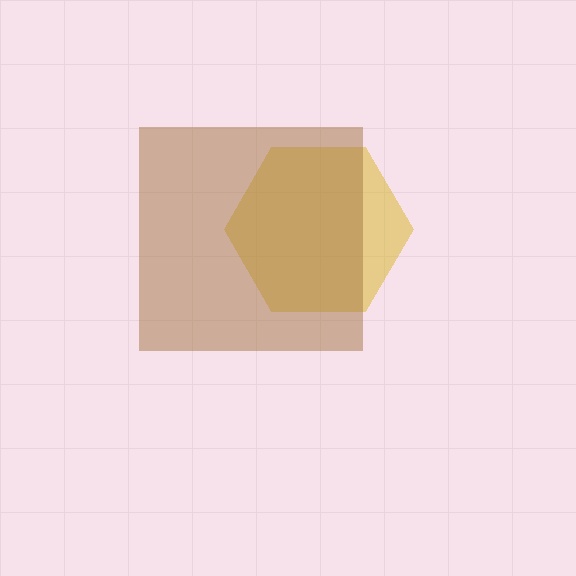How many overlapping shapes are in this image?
There are 2 overlapping shapes in the image.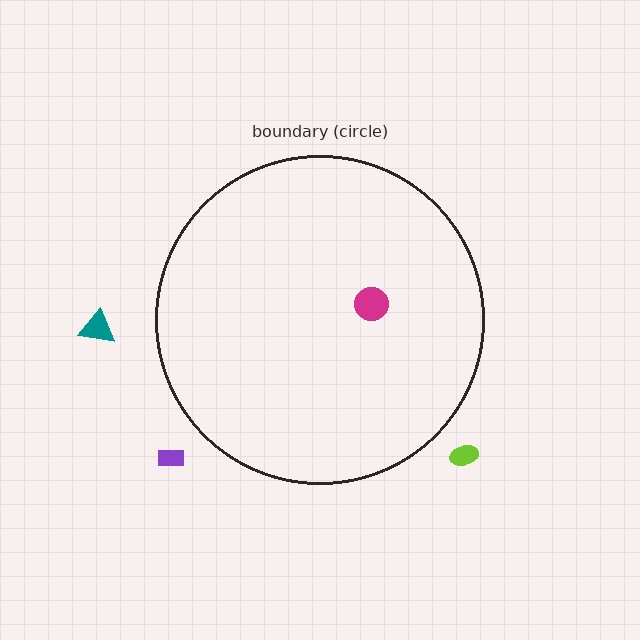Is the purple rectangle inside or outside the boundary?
Outside.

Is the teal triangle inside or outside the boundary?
Outside.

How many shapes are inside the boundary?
1 inside, 3 outside.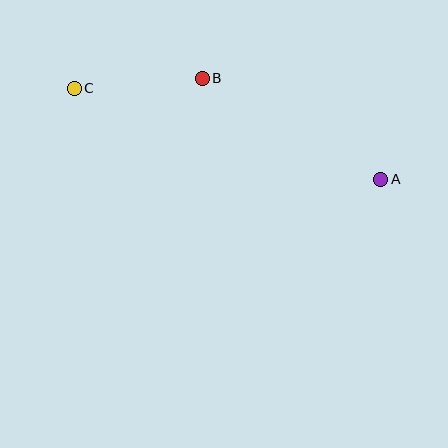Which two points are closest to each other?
Points B and C are closest to each other.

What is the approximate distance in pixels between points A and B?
The distance between A and B is approximately 205 pixels.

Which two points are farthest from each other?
Points A and C are farthest from each other.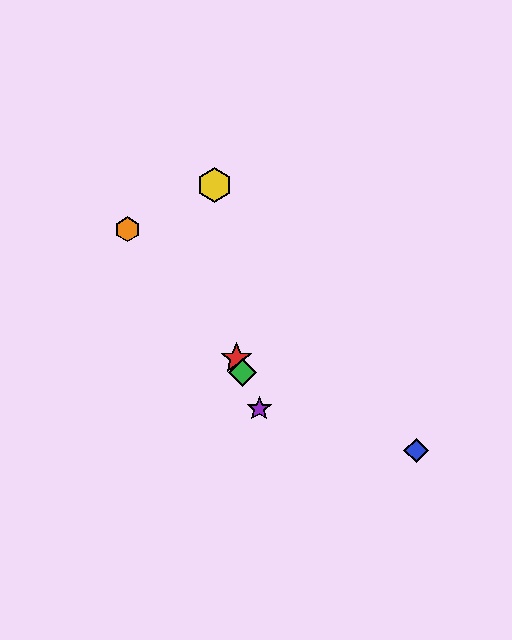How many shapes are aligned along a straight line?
3 shapes (the red star, the green diamond, the purple star) are aligned along a straight line.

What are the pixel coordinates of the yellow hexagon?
The yellow hexagon is at (214, 185).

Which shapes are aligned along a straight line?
The red star, the green diamond, the purple star are aligned along a straight line.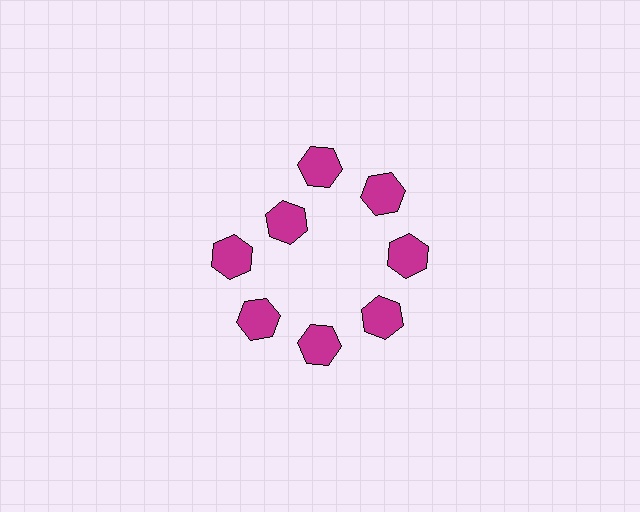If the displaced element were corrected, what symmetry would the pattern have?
It would have 8-fold rotational symmetry — the pattern would map onto itself every 45 degrees.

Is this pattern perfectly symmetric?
No. The 8 magenta hexagons are arranged in a ring, but one element near the 10 o'clock position is pulled inward toward the center, breaking the 8-fold rotational symmetry.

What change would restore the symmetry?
The symmetry would be restored by moving it outward, back onto the ring so that all 8 hexagons sit at equal angles and equal distance from the center.